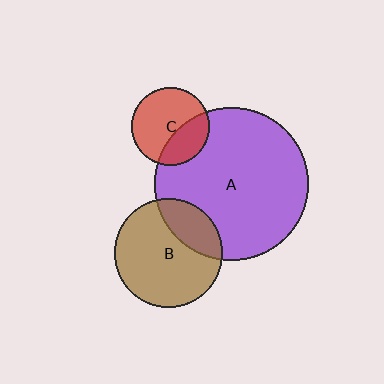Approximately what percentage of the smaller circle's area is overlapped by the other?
Approximately 25%.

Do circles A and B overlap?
Yes.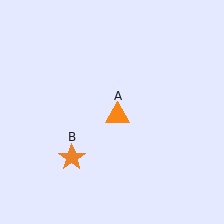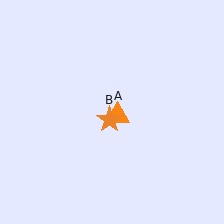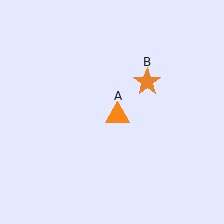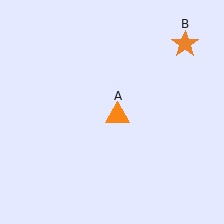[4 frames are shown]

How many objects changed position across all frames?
1 object changed position: orange star (object B).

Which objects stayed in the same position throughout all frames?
Orange triangle (object A) remained stationary.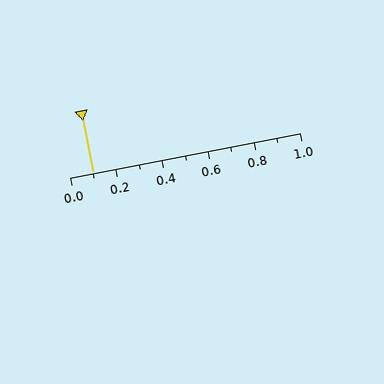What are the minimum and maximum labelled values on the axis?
The axis runs from 0.0 to 1.0.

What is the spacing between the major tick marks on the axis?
The major ticks are spaced 0.2 apart.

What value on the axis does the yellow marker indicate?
The marker indicates approximately 0.1.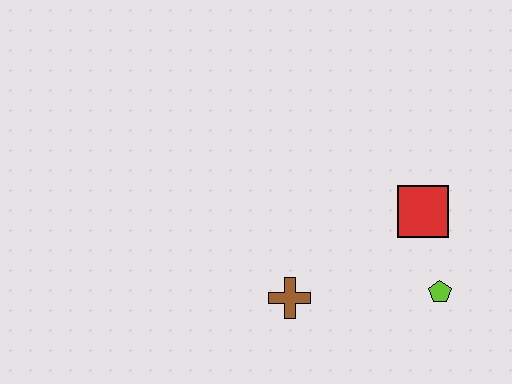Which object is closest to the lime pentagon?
The red square is closest to the lime pentagon.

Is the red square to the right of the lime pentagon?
No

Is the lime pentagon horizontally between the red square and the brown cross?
No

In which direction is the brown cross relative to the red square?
The brown cross is to the left of the red square.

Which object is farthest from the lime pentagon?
The brown cross is farthest from the lime pentagon.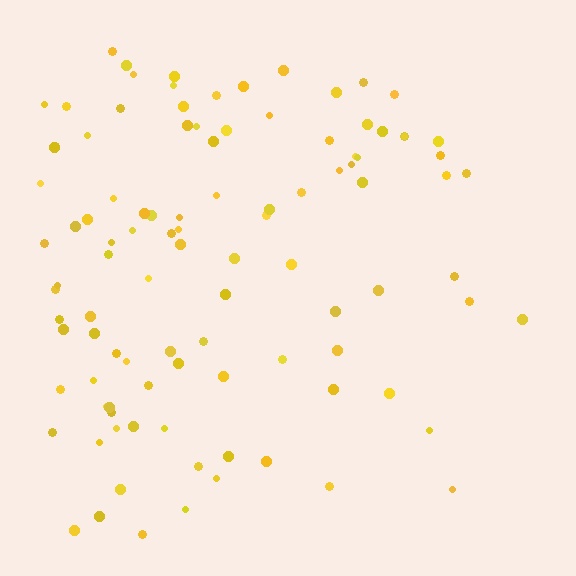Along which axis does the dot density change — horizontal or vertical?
Horizontal.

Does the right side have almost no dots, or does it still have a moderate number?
Still a moderate number, just noticeably fewer than the left.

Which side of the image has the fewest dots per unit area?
The right.